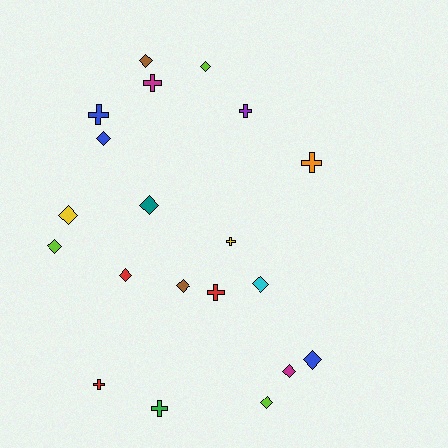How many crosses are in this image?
There are 8 crosses.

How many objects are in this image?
There are 20 objects.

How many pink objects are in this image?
There are no pink objects.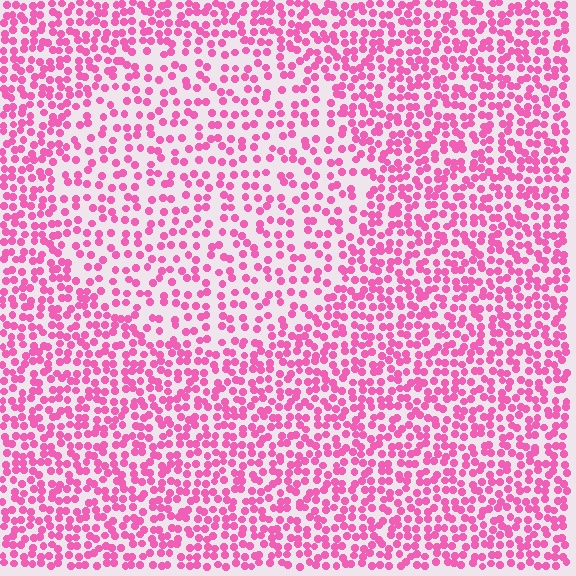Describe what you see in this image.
The image contains small pink elements arranged at two different densities. A circle-shaped region is visible where the elements are less densely packed than the surrounding area.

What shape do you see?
I see a circle.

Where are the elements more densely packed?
The elements are more densely packed outside the circle boundary.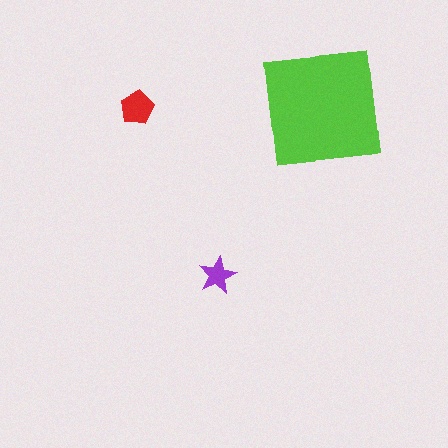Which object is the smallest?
The purple star.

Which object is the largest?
The lime square.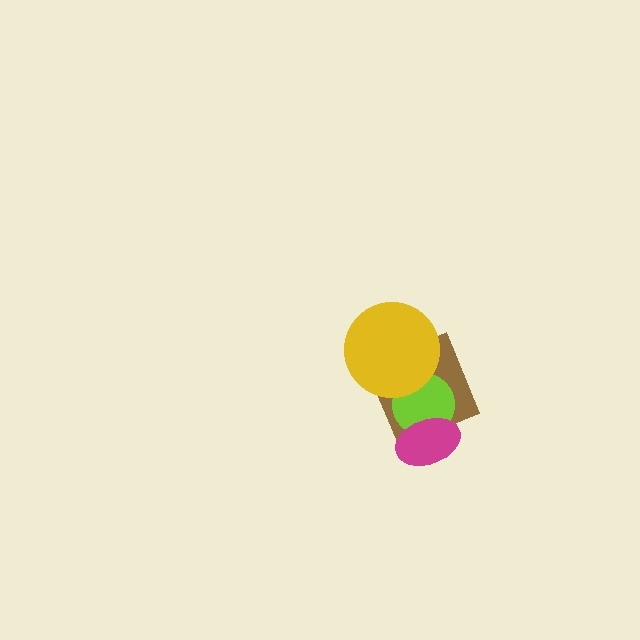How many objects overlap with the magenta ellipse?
2 objects overlap with the magenta ellipse.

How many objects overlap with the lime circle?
3 objects overlap with the lime circle.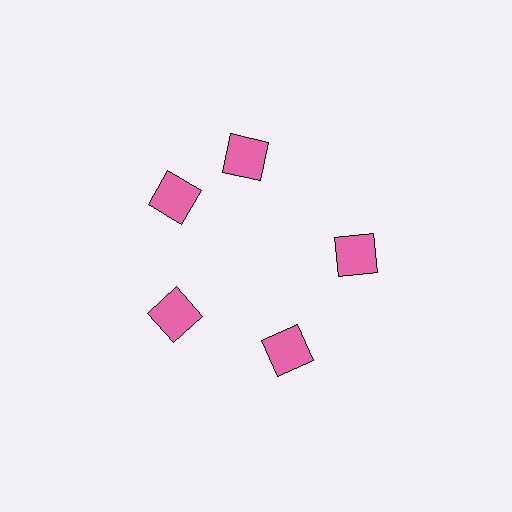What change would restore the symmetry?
The symmetry would be restored by rotating it back into even spacing with its neighbors so that all 5 squares sit at equal angles and equal distance from the center.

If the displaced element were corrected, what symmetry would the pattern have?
It would have 5-fold rotational symmetry — the pattern would map onto itself every 72 degrees.